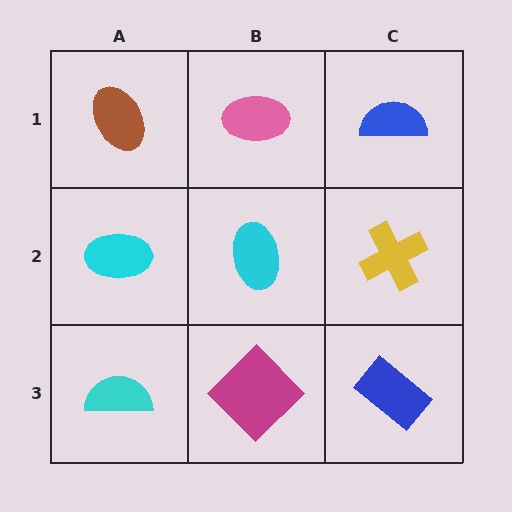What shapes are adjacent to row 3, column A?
A cyan ellipse (row 2, column A), a magenta diamond (row 3, column B).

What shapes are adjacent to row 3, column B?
A cyan ellipse (row 2, column B), a cyan semicircle (row 3, column A), a blue rectangle (row 3, column C).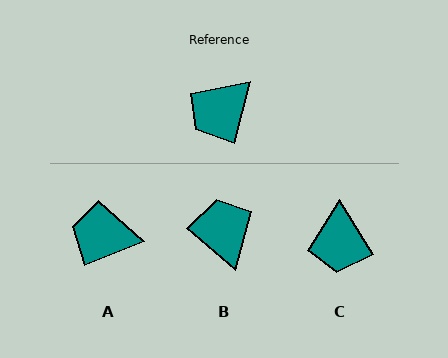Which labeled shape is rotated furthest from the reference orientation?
B, about 117 degrees away.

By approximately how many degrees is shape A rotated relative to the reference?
Approximately 54 degrees clockwise.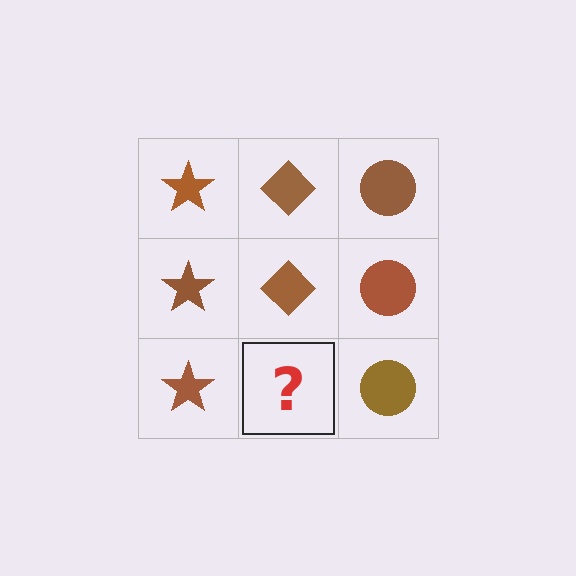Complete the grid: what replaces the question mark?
The question mark should be replaced with a brown diamond.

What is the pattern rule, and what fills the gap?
The rule is that each column has a consistent shape. The gap should be filled with a brown diamond.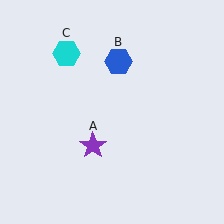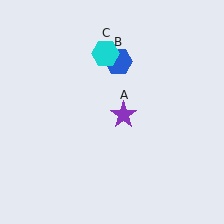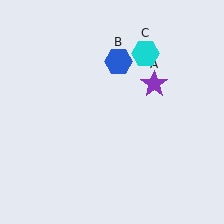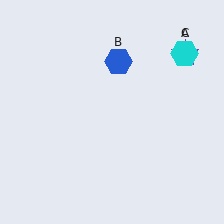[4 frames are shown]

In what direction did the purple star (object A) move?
The purple star (object A) moved up and to the right.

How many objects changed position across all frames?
2 objects changed position: purple star (object A), cyan hexagon (object C).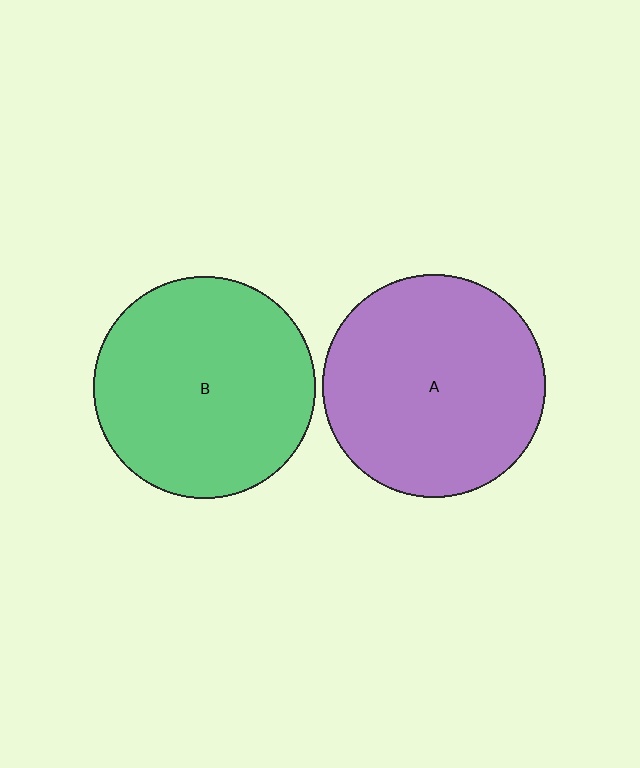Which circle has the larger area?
Circle A (purple).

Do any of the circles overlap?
No, none of the circles overlap.